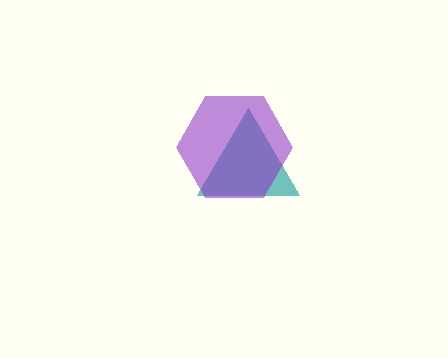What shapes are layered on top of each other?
The layered shapes are: a teal triangle, a purple hexagon.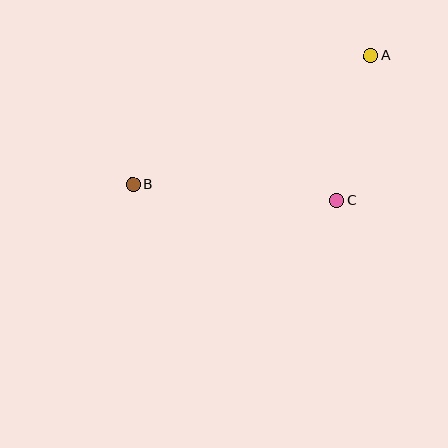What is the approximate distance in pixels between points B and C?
The distance between B and C is approximately 204 pixels.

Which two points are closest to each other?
Points A and C are closest to each other.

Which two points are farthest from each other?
Points A and B are farthest from each other.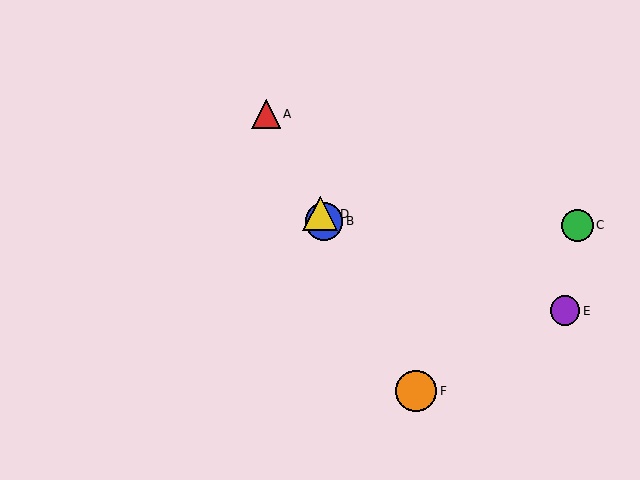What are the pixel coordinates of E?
Object E is at (565, 311).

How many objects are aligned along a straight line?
4 objects (A, B, D, F) are aligned along a straight line.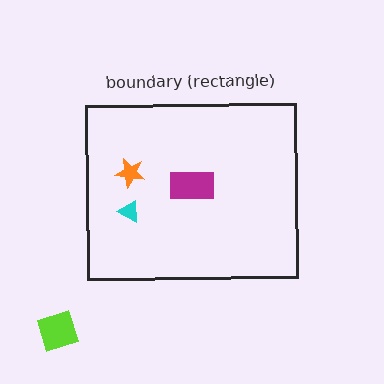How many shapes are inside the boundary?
3 inside, 1 outside.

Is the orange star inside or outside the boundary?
Inside.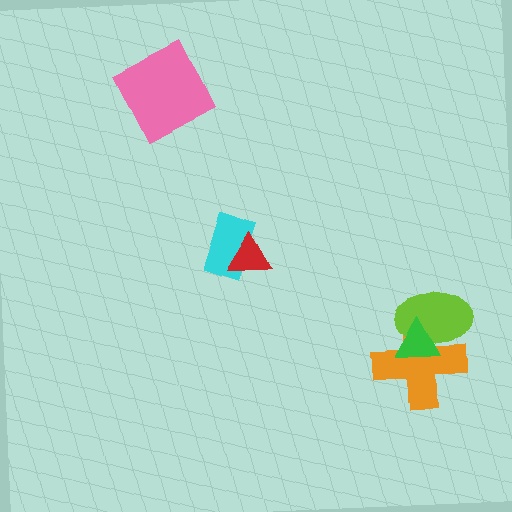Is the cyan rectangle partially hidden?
Yes, it is partially covered by another shape.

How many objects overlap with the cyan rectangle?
1 object overlaps with the cyan rectangle.